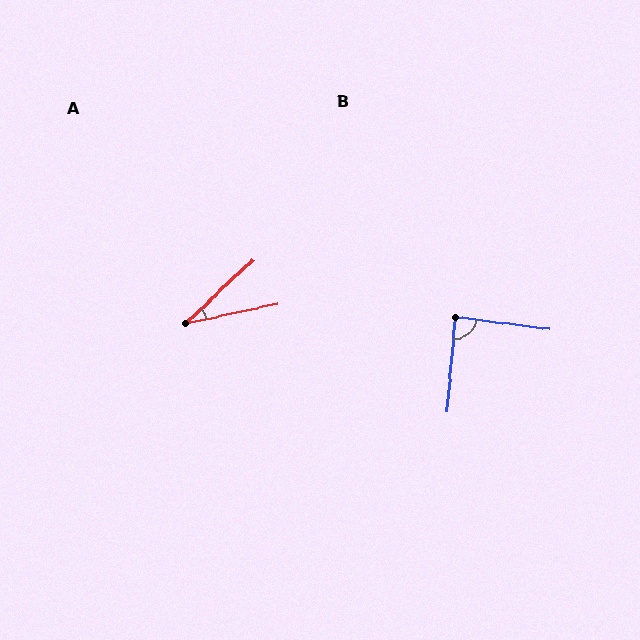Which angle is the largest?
B, at approximately 88 degrees.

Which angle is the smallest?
A, at approximately 31 degrees.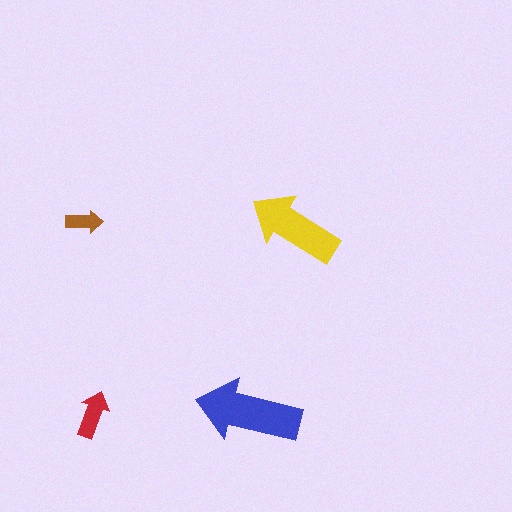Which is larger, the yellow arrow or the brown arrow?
The yellow one.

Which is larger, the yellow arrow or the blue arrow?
The blue one.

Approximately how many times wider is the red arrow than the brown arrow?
About 1.5 times wider.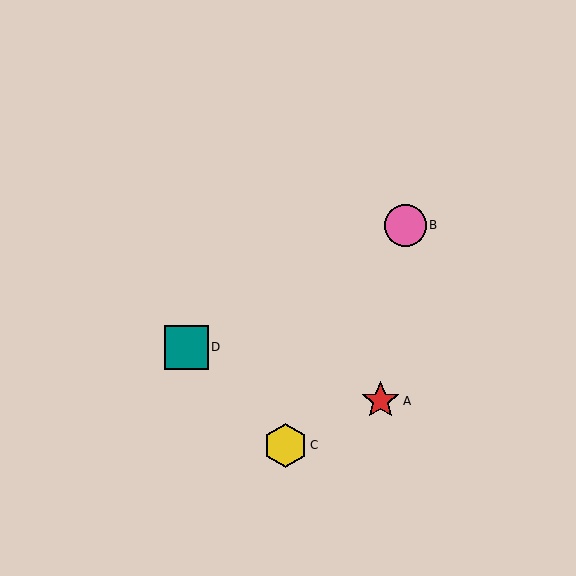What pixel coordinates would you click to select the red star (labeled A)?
Click at (381, 401) to select the red star A.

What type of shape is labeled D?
Shape D is a teal square.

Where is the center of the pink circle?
The center of the pink circle is at (405, 225).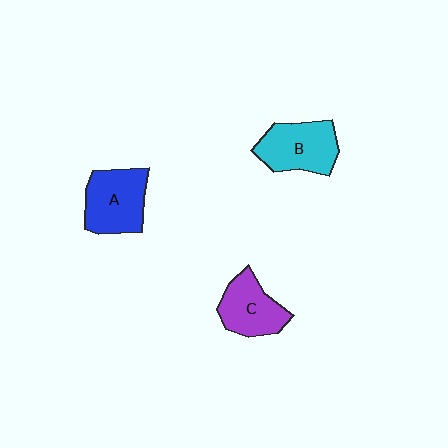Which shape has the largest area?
Shape A (blue).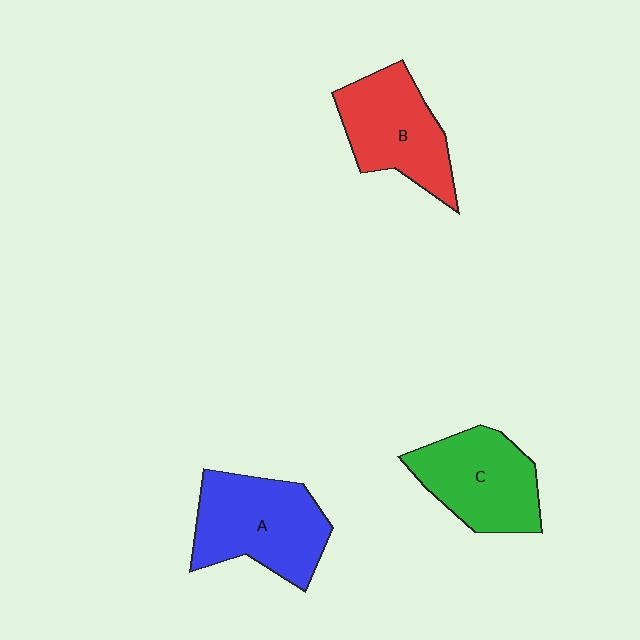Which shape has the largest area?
Shape A (blue).